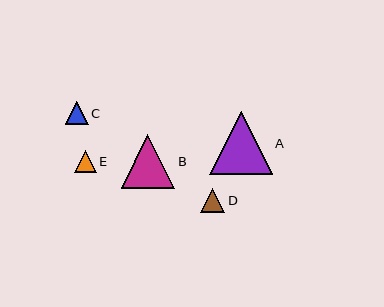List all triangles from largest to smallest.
From largest to smallest: A, B, D, C, E.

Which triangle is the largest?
Triangle A is the largest with a size of approximately 62 pixels.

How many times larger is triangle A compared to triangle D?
Triangle A is approximately 2.6 times the size of triangle D.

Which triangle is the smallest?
Triangle E is the smallest with a size of approximately 22 pixels.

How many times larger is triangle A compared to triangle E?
Triangle A is approximately 2.8 times the size of triangle E.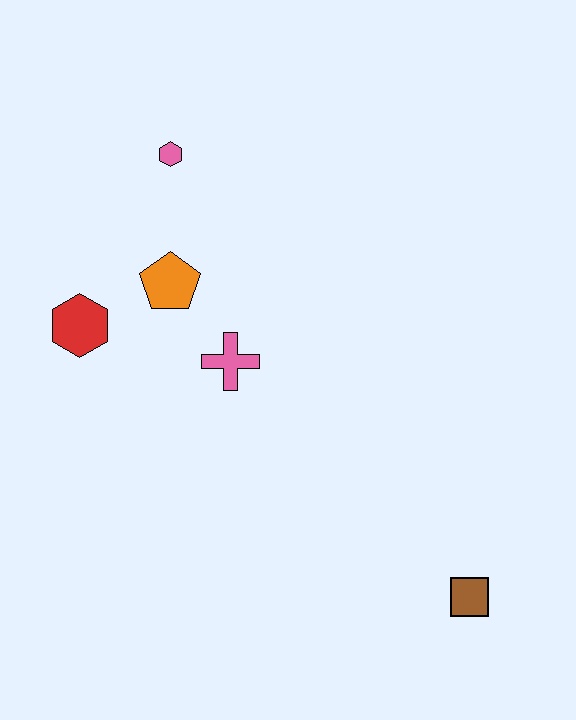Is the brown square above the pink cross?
No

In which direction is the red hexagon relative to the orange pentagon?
The red hexagon is to the left of the orange pentagon.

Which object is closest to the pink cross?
The orange pentagon is closest to the pink cross.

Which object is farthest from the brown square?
The pink hexagon is farthest from the brown square.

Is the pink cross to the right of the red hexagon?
Yes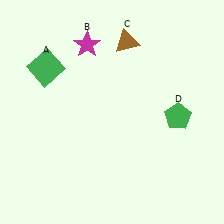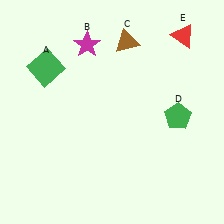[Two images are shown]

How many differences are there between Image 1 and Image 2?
There is 1 difference between the two images.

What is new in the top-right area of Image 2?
A red triangle (E) was added in the top-right area of Image 2.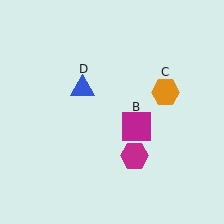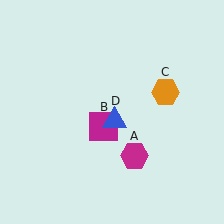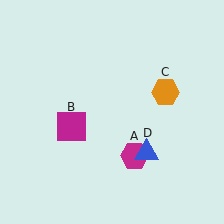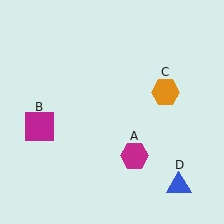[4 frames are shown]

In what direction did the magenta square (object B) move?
The magenta square (object B) moved left.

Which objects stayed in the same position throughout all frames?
Magenta hexagon (object A) and orange hexagon (object C) remained stationary.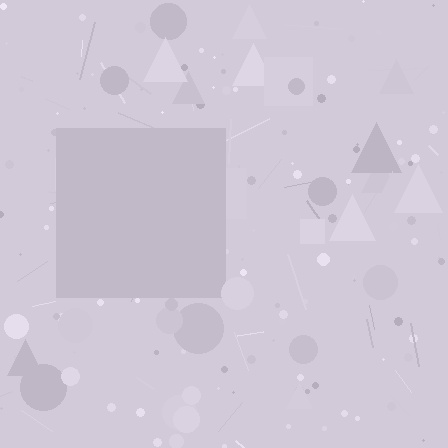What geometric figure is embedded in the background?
A square is embedded in the background.